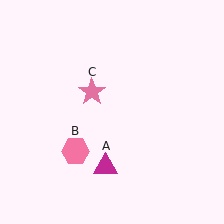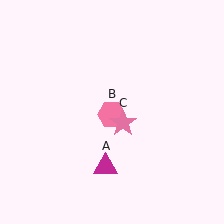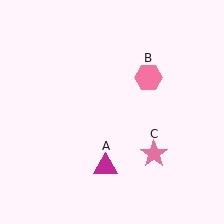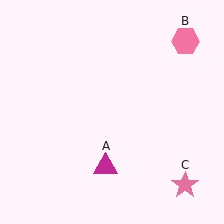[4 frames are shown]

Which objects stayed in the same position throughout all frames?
Magenta triangle (object A) remained stationary.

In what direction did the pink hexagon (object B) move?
The pink hexagon (object B) moved up and to the right.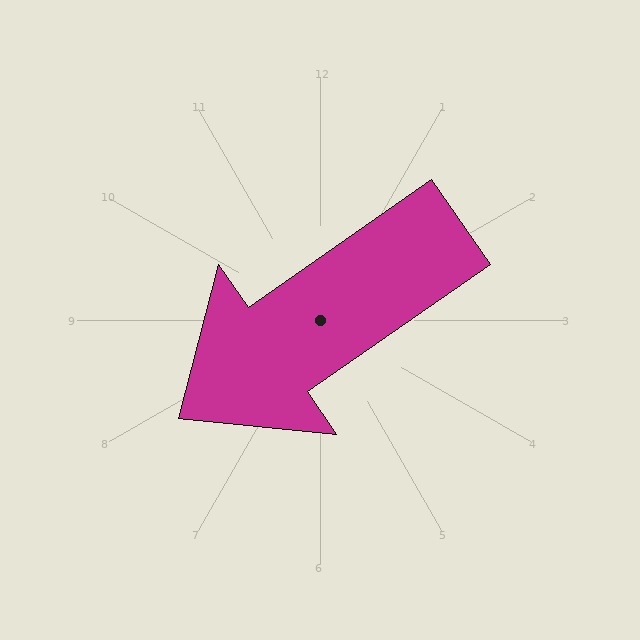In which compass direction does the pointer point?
Southwest.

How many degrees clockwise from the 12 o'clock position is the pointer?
Approximately 235 degrees.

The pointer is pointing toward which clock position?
Roughly 8 o'clock.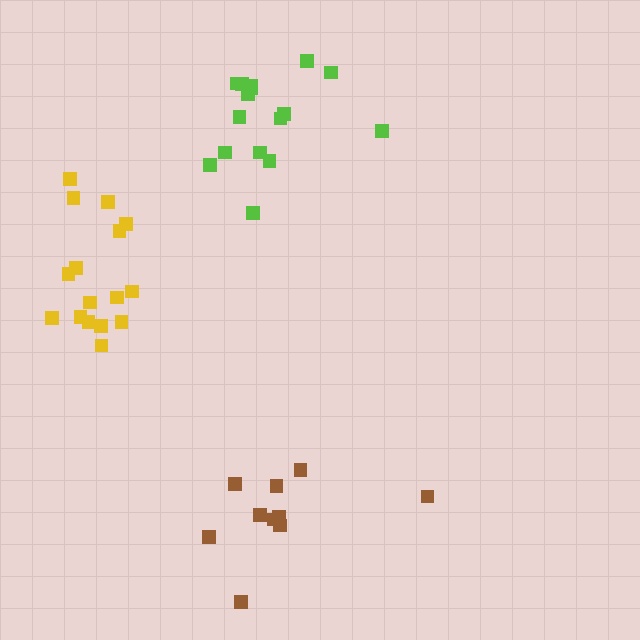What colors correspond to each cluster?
The clusters are colored: lime, yellow, brown.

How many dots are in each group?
Group 1: 16 dots, Group 2: 16 dots, Group 3: 10 dots (42 total).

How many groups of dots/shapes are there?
There are 3 groups.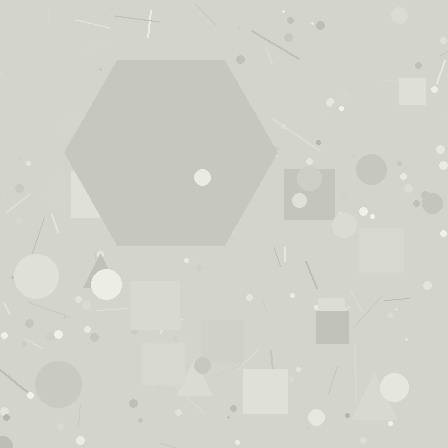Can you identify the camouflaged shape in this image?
The camouflaged shape is a hexagon.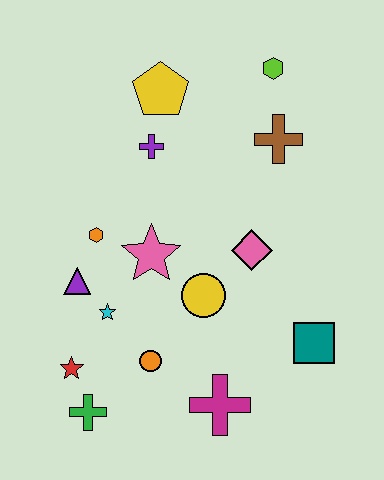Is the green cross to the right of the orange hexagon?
No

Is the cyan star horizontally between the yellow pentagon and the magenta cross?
No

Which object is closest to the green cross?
The red star is closest to the green cross.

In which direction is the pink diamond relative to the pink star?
The pink diamond is to the right of the pink star.